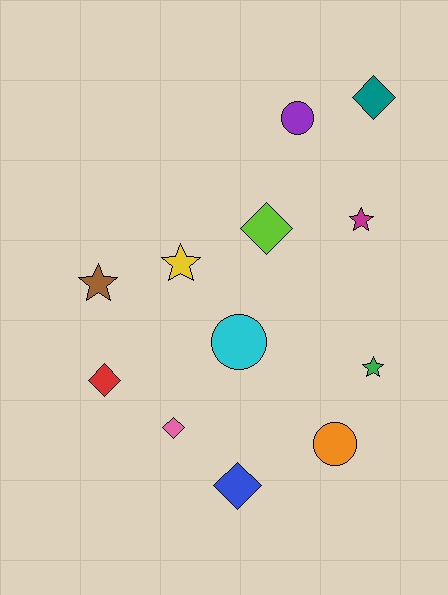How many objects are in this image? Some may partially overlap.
There are 12 objects.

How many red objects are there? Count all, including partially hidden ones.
There is 1 red object.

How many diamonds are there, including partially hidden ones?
There are 5 diamonds.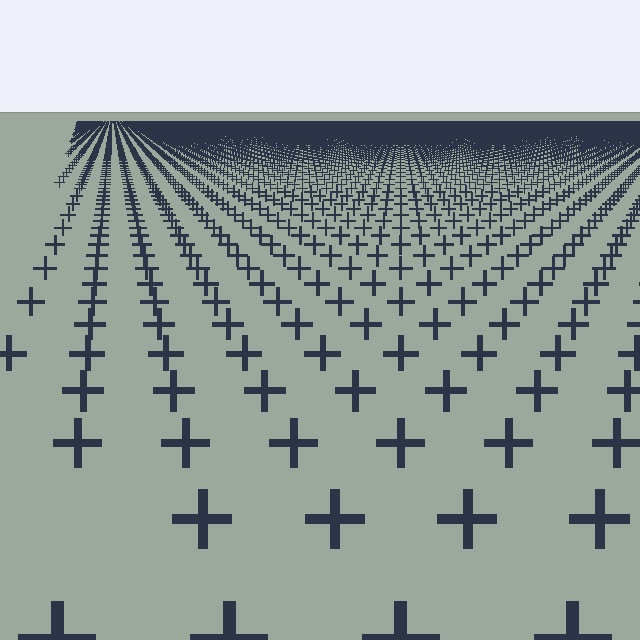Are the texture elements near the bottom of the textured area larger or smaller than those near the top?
Larger. Near the bottom, elements are closer to the viewer and appear at a bigger on-screen size.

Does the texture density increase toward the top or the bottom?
Density increases toward the top.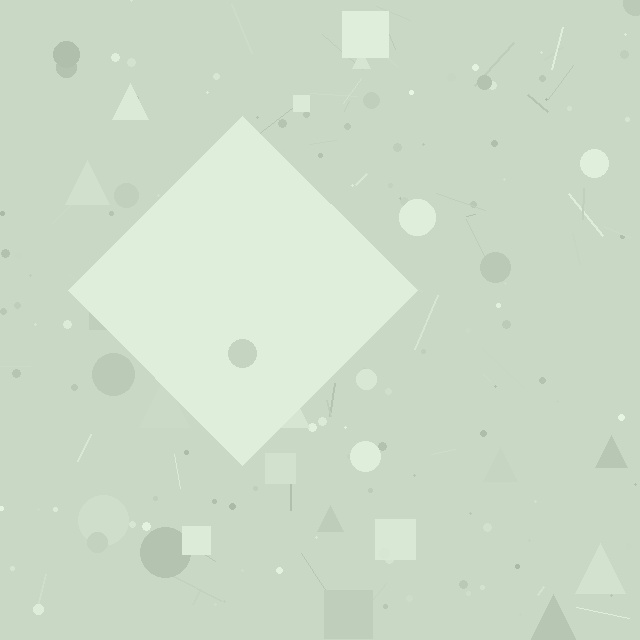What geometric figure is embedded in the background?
A diamond is embedded in the background.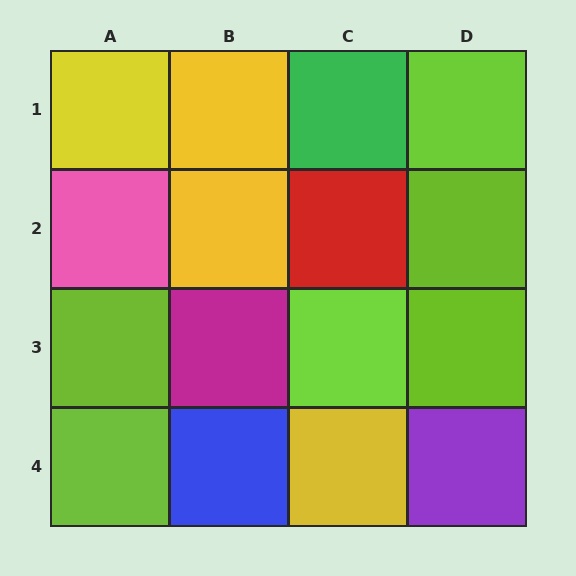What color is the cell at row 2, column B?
Yellow.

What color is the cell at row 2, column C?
Red.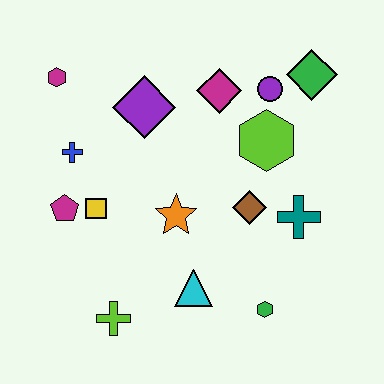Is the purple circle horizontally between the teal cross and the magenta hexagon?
Yes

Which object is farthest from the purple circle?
The lime cross is farthest from the purple circle.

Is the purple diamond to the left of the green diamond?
Yes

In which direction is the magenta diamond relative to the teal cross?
The magenta diamond is above the teal cross.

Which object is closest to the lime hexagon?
The purple circle is closest to the lime hexagon.